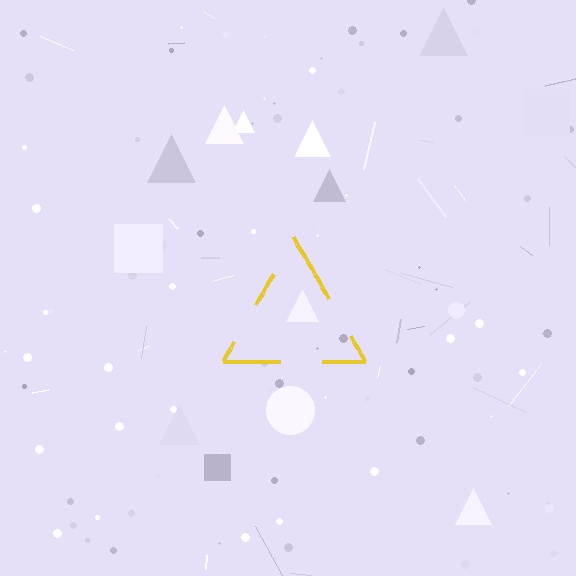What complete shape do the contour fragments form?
The contour fragments form a triangle.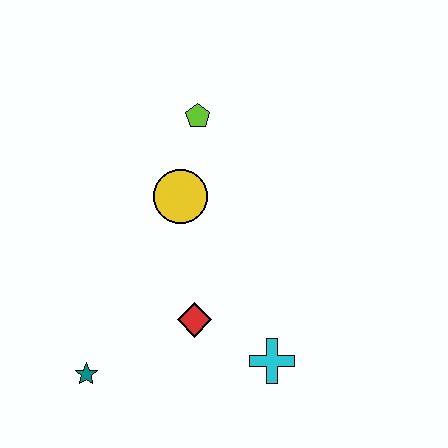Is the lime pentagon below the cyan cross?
No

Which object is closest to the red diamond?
The cyan cross is closest to the red diamond.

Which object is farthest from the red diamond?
The lime pentagon is farthest from the red diamond.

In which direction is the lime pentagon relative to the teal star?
The lime pentagon is above the teal star.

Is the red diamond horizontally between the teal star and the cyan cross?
Yes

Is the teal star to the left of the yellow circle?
Yes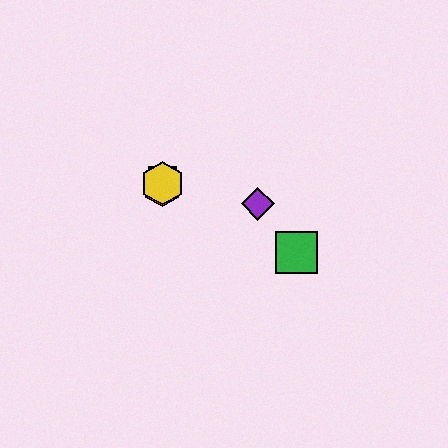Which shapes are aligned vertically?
The red hexagon, the blue square, the yellow hexagon are aligned vertically.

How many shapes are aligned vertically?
3 shapes (the red hexagon, the blue square, the yellow hexagon) are aligned vertically.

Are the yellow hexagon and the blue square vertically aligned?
Yes, both are at x≈162.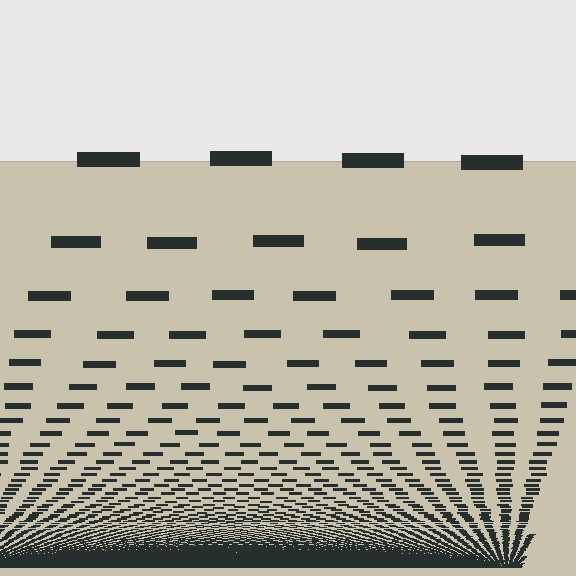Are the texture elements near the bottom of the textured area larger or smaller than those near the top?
Smaller. The gradient is inverted — elements near the bottom are smaller and denser.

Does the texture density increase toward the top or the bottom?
Density increases toward the bottom.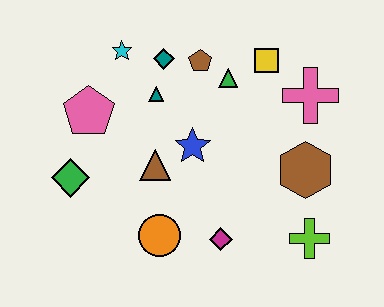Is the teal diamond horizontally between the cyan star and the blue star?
Yes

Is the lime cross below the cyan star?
Yes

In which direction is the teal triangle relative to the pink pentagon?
The teal triangle is to the right of the pink pentagon.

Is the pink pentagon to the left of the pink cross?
Yes